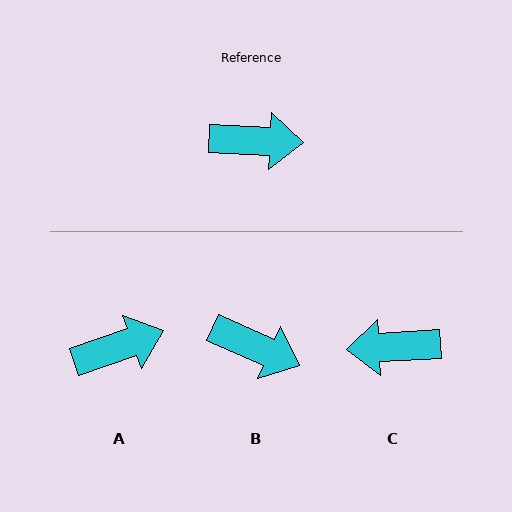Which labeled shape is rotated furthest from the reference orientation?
C, about 174 degrees away.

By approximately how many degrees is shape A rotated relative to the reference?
Approximately 22 degrees counter-clockwise.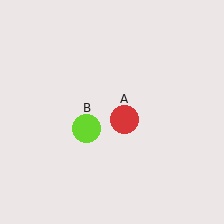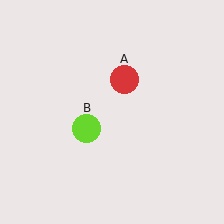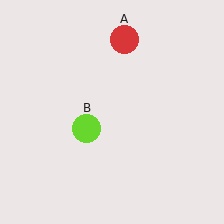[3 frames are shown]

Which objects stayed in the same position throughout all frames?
Lime circle (object B) remained stationary.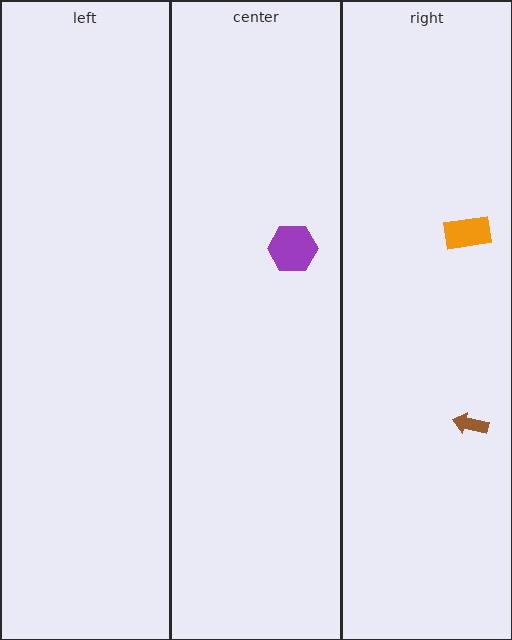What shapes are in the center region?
The purple hexagon.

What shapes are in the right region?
The brown arrow, the orange rectangle.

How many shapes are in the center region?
1.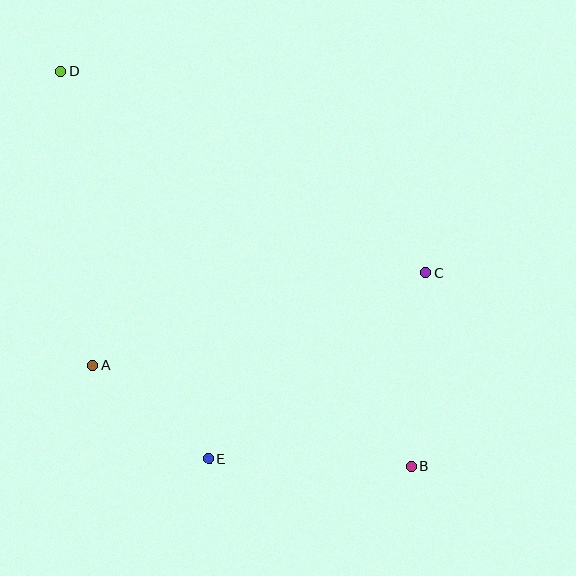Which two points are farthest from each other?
Points B and D are farthest from each other.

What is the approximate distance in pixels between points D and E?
The distance between D and E is approximately 415 pixels.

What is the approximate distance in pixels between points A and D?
The distance between A and D is approximately 295 pixels.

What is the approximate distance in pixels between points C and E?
The distance between C and E is approximately 286 pixels.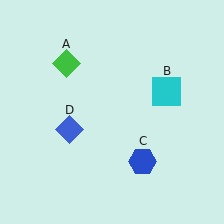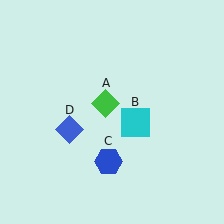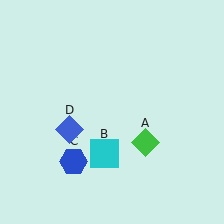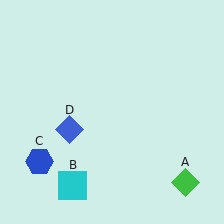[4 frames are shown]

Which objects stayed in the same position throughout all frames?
Blue diamond (object D) remained stationary.